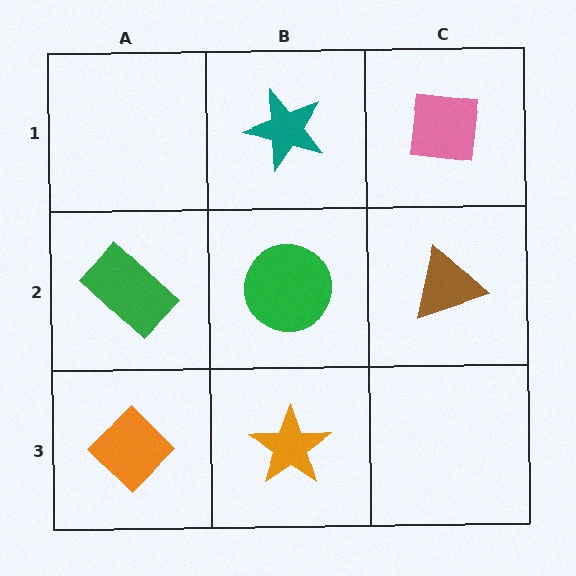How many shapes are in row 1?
2 shapes.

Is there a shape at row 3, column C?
No, that cell is empty.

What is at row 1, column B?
A teal star.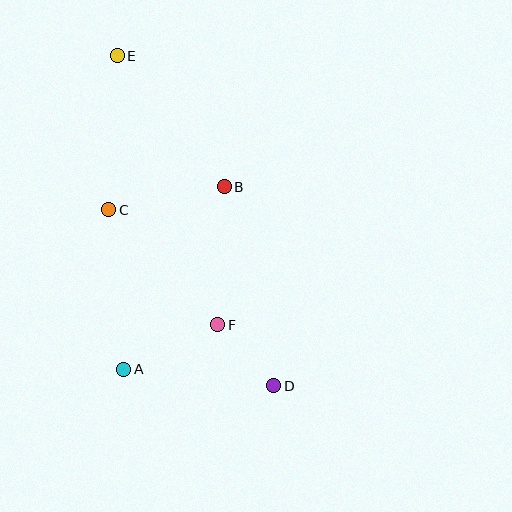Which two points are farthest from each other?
Points D and E are farthest from each other.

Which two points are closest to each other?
Points D and F are closest to each other.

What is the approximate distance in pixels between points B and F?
The distance between B and F is approximately 138 pixels.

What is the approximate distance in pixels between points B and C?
The distance between B and C is approximately 118 pixels.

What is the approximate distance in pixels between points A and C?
The distance between A and C is approximately 160 pixels.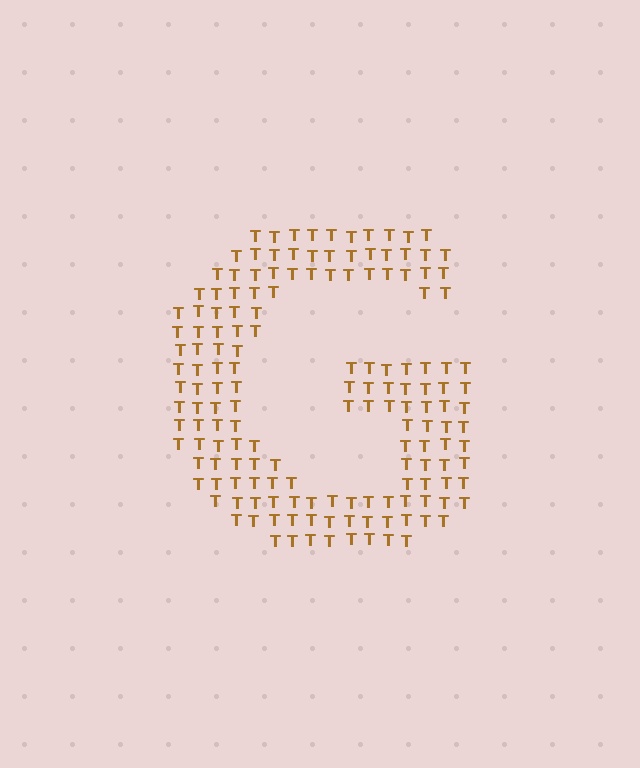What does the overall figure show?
The overall figure shows the letter G.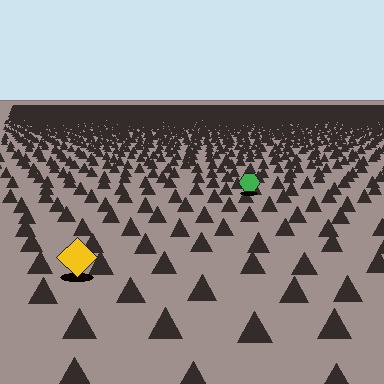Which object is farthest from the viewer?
The green hexagon is farthest from the viewer. It appears smaller and the ground texture around it is denser.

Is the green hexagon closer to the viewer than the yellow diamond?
No. The yellow diamond is closer — you can tell from the texture gradient: the ground texture is coarser near it.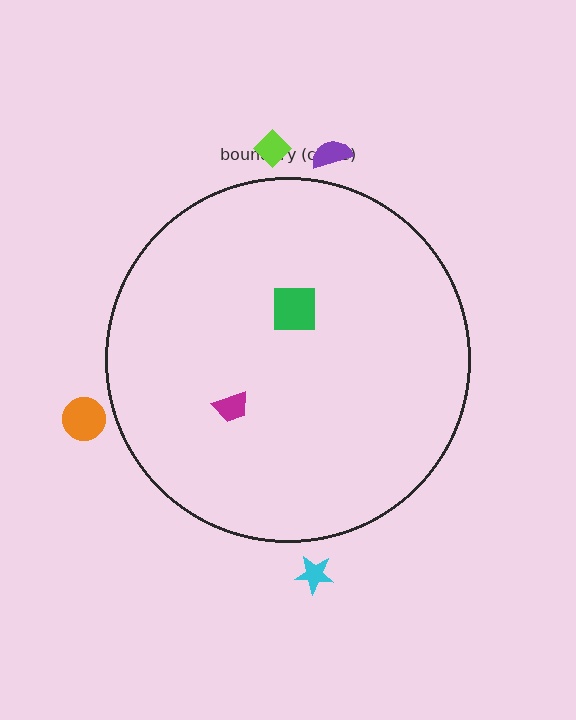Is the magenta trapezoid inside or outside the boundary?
Inside.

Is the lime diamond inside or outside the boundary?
Outside.